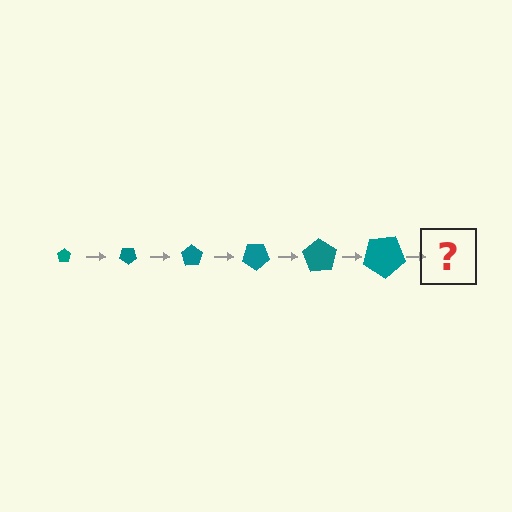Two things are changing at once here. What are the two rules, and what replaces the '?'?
The two rules are that the pentagon grows larger each step and it rotates 35 degrees each step. The '?' should be a pentagon, larger than the previous one and rotated 210 degrees from the start.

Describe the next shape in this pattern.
It should be a pentagon, larger than the previous one and rotated 210 degrees from the start.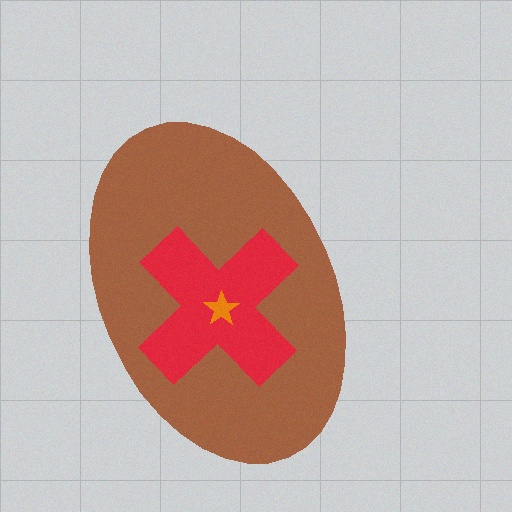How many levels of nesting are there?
3.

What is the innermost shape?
The orange star.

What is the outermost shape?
The brown ellipse.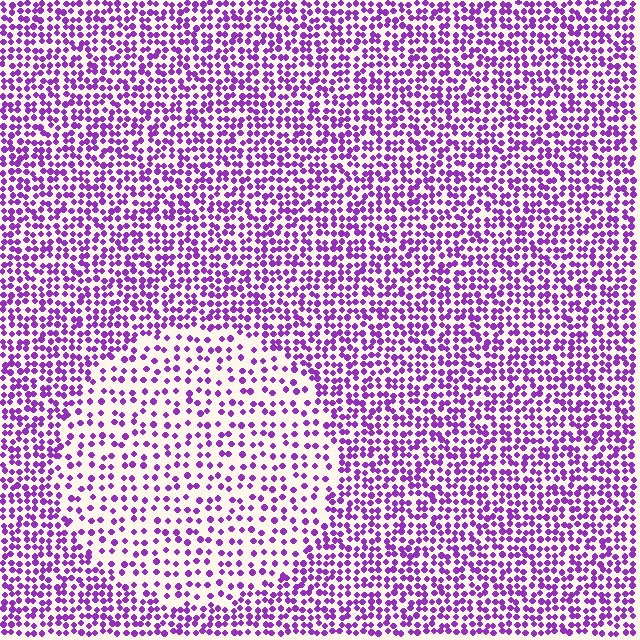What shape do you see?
I see a circle.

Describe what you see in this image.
The image contains small purple elements arranged at two different densities. A circle-shaped region is visible where the elements are less densely packed than the surrounding area.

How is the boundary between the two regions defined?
The boundary is defined by a change in element density (approximately 2.0x ratio). All elements are the same color, size, and shape.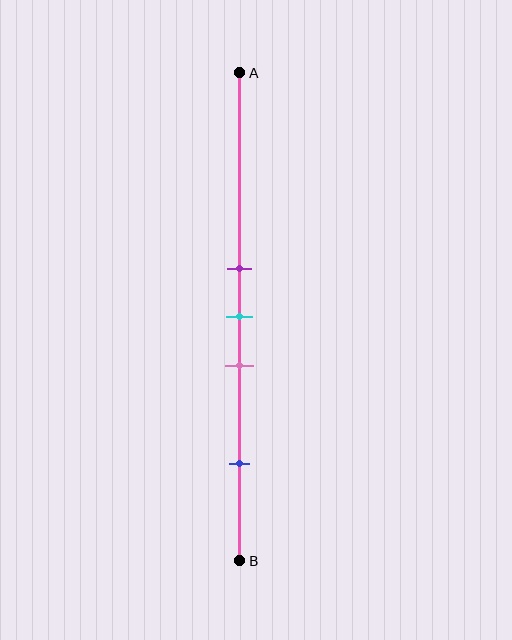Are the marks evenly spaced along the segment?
No, the marks are not evenly spaced.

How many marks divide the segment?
There are 4 marks dividing the segment.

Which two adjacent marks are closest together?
The purple and cyan marks are the closest adjacent pair.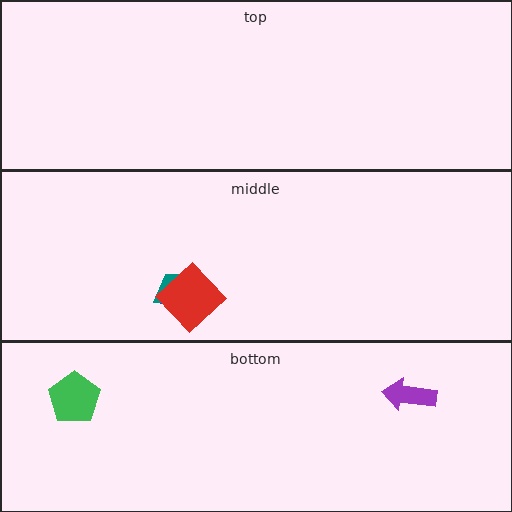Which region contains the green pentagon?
The bottom region.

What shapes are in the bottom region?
The green pentagon, the purple arrow.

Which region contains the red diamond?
The middle region.